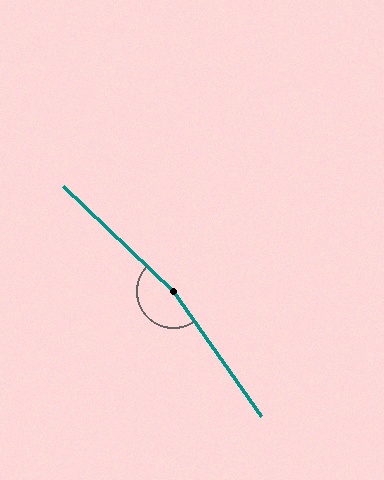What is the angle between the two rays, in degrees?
Approximately 169 degrees.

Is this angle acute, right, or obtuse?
It is obtuse.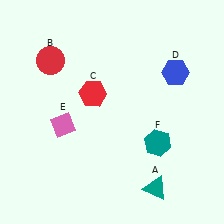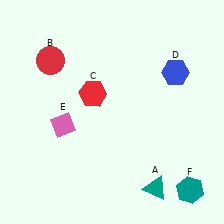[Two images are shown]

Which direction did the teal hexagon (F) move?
The teal hexagon (F) moved down.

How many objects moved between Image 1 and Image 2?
1 object moved between the two images.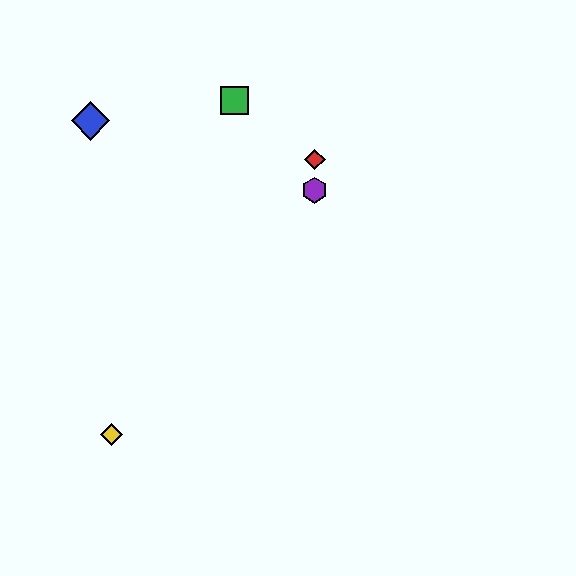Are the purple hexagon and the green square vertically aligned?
No, the purple hexagon is at x≈315 and the green square is at x≈234.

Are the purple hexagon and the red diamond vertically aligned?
Yes, both are at x≈315.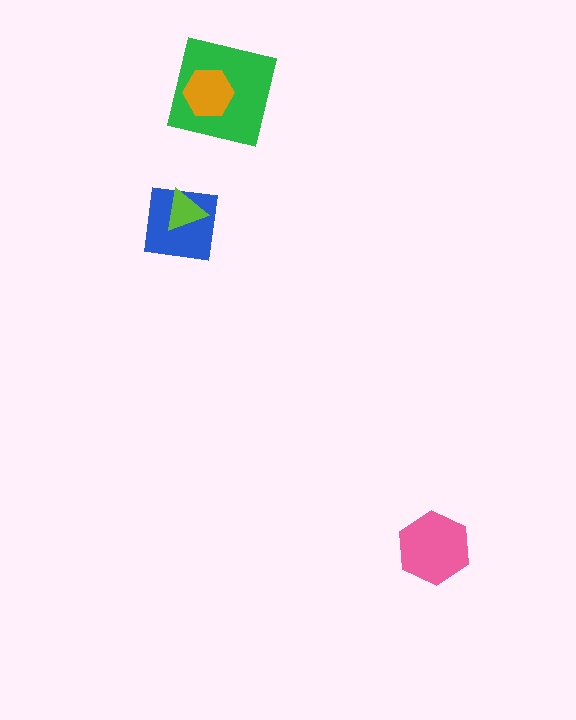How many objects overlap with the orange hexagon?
1 object overlaps with the orange hexagon.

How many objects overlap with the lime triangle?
1 object overlaps with the lime triangle.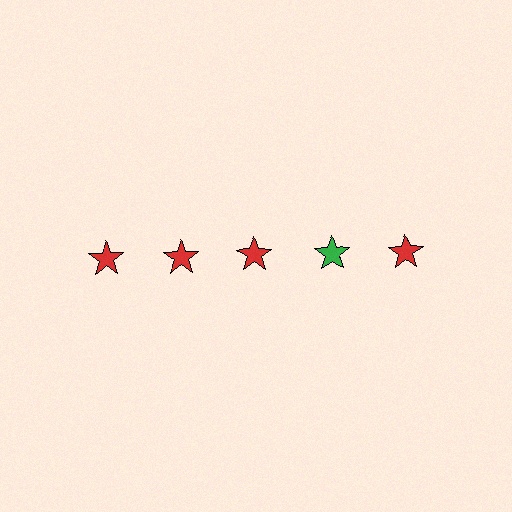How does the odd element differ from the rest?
It has a different color: green instead of red.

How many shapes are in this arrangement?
There are 5 shapes arranged in a grid pattern.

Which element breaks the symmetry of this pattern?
The green star in the top row, second from right column breaks the symmetry. All other shapes are red stars.